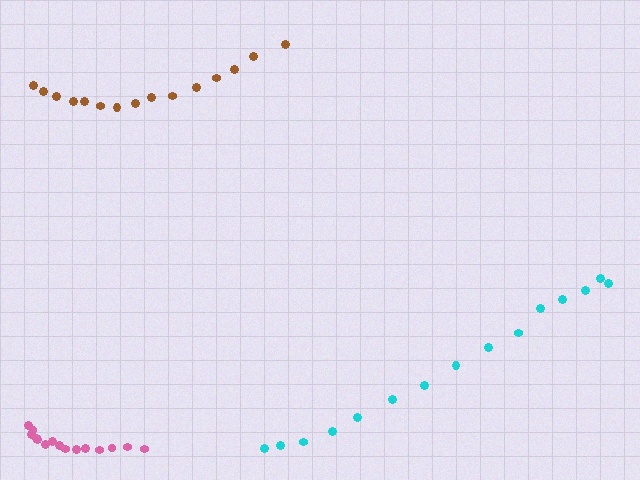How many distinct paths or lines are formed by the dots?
There are 3 distinct paths.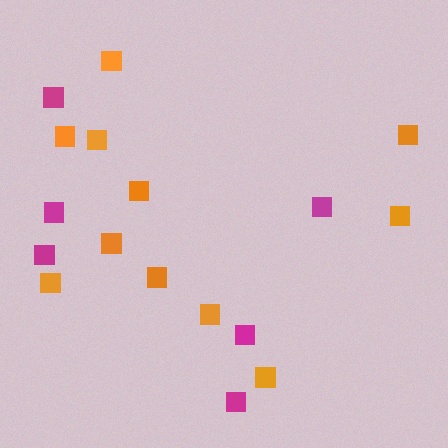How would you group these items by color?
There are 2 groups: one group of magenta squares (6) and one group of orange squares (11).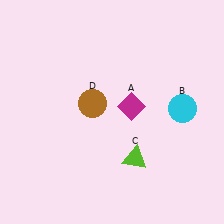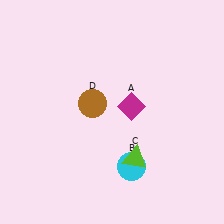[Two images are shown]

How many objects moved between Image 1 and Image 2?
1 object moved between the two images.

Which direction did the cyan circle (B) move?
The cyan circle (B) moved down.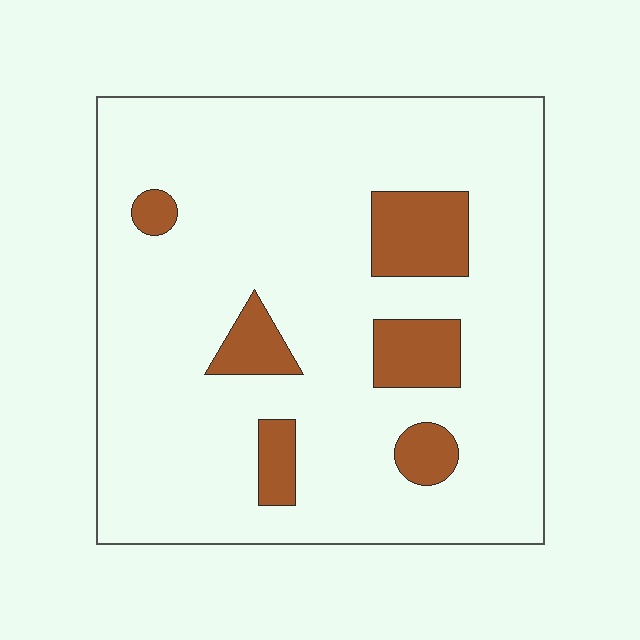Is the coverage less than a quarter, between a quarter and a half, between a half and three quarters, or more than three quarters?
Less than a quarter.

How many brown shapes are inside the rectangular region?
6.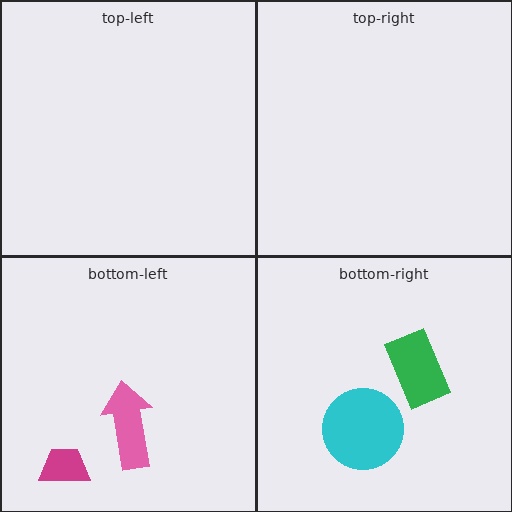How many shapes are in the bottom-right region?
2.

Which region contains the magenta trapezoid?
The bottom-left region.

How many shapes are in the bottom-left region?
2.